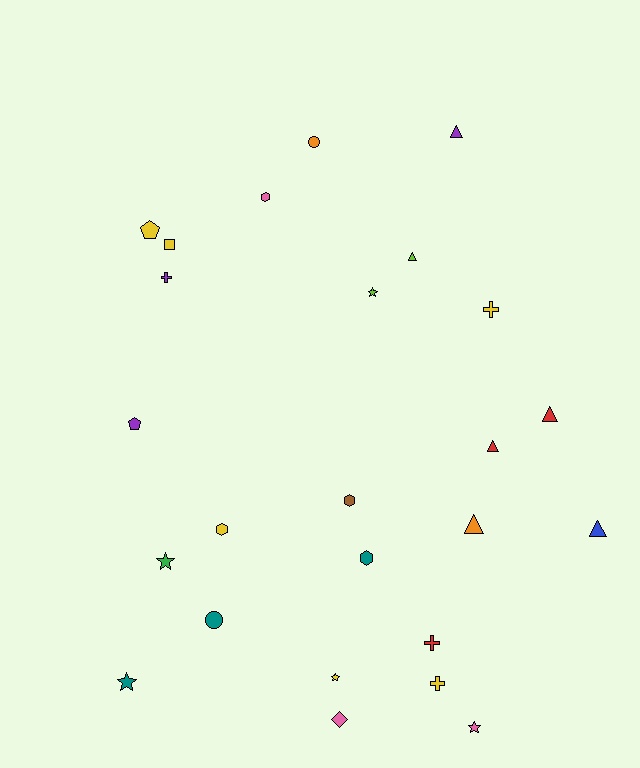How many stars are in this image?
There are 5 stars.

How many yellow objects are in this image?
There are 6 yellow objects.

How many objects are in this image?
There are 25 objects.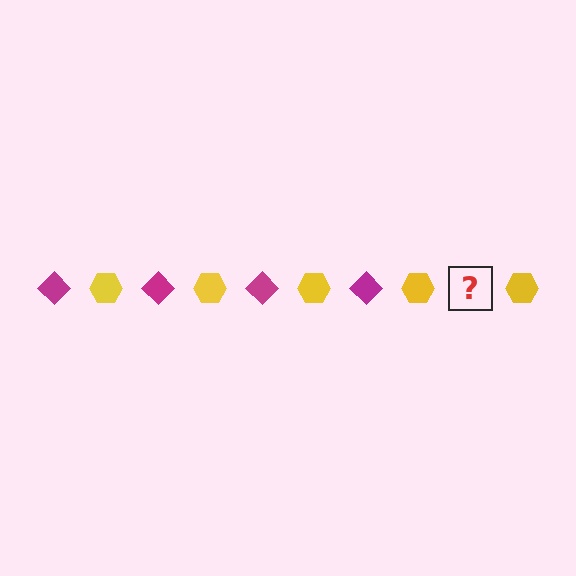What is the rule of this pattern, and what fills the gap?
The rule is that the pattern alternates between magenta diamond and yellow hexagon. The gap should be filled with a magenta diamond.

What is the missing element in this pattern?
The missing element is a magenta diamond.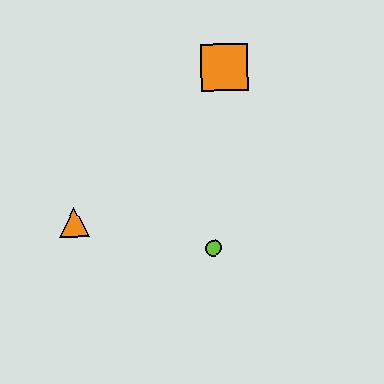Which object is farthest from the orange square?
The orange triangle is farthest from the orange square.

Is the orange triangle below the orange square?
Yes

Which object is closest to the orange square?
The lime circle is closest to the orange square.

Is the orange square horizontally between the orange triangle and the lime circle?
No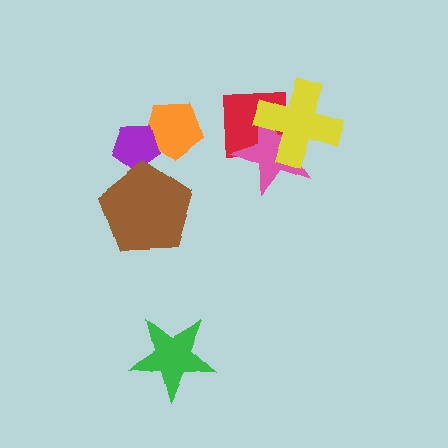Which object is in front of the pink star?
The yellow cross is in front of the pink star.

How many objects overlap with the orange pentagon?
1 object overlaps with the orange pentagon.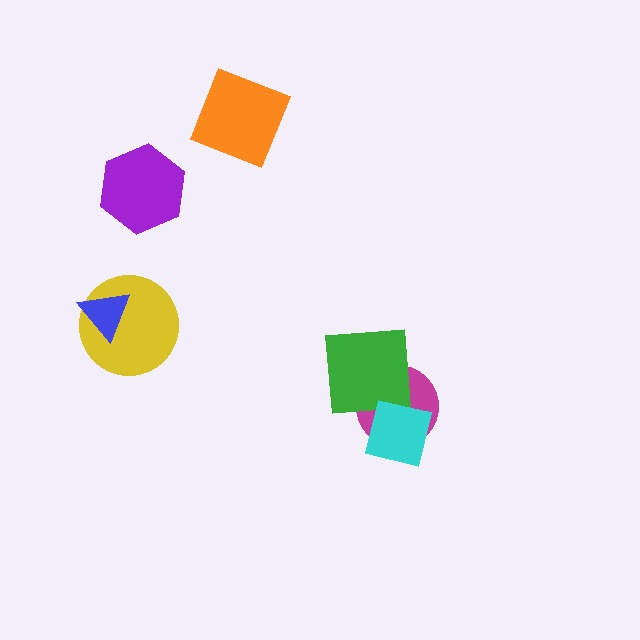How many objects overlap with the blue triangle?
1 object overlaps with the blue triangle.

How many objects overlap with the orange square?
0 objects overlap with the orange square.